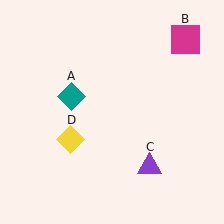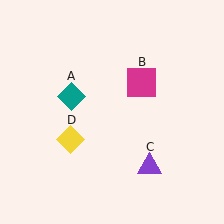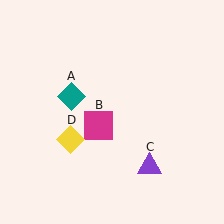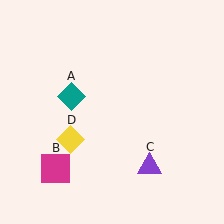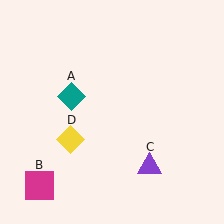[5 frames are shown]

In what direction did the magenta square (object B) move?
The magenta square (object B) moved down and to the left.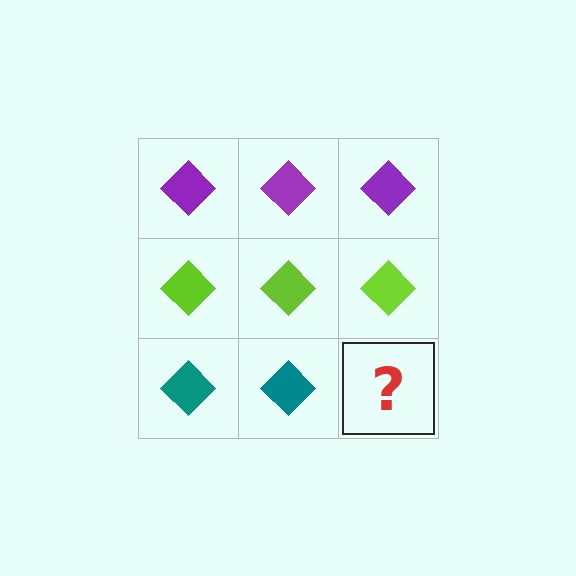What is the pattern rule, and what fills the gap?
The rule is that each row has a consistent color. The gap should be filled with a teal diamond.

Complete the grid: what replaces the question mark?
The question mark should be replaced with a teal diamond.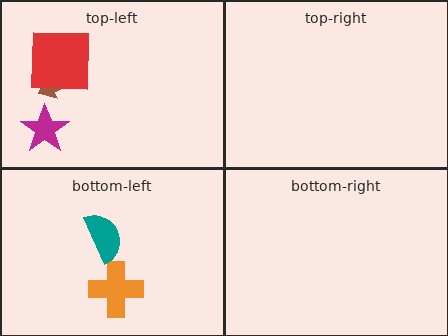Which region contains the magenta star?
The top-left region.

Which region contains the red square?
The top-left region.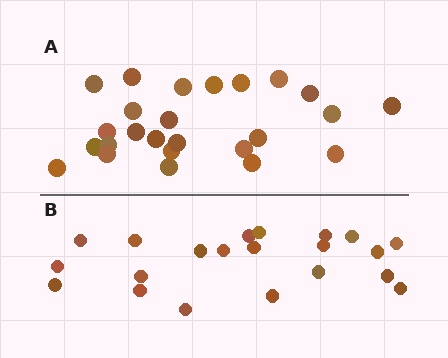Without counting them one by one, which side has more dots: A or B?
Region A (the top region) has more dots.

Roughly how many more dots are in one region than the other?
Region A has about 4 more dots than region B.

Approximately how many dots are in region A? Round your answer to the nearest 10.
About 20 dots. (The exact count is 25, which rounds to 20.)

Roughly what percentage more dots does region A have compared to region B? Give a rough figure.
About 20% more.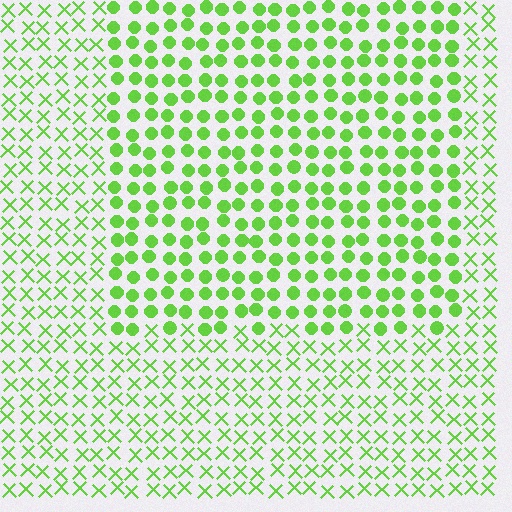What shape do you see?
I see a rectangle.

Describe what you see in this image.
The image is filled with small lime elements arranged in a uniform grid. A rectangle-shaped region contains circles, while the surrounding area contains X marks. The boundary is defined purely by the change in element shape.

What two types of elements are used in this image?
The image uses circles inside the rectangle region and X marks outside it.